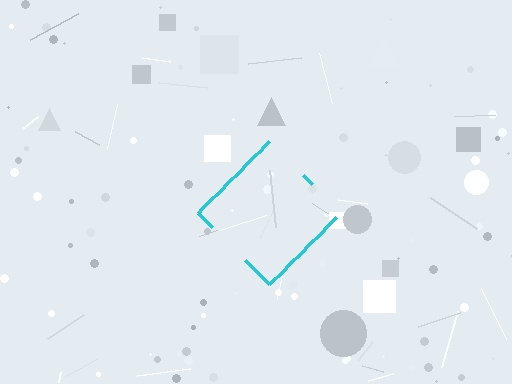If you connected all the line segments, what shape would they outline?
They would outline a diamond.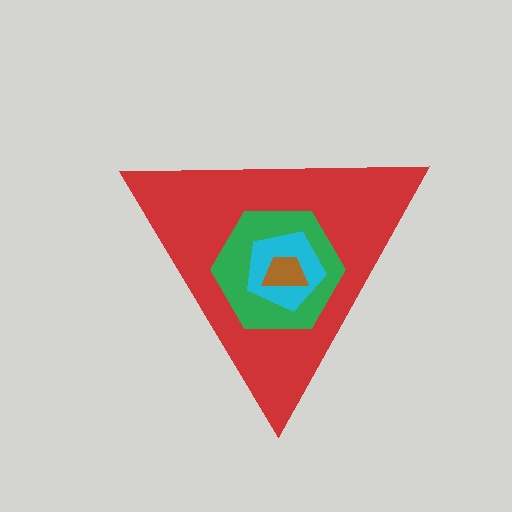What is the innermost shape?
The brown trapezoid.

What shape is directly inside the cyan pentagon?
The brown trapezoid.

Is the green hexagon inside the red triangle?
Yes.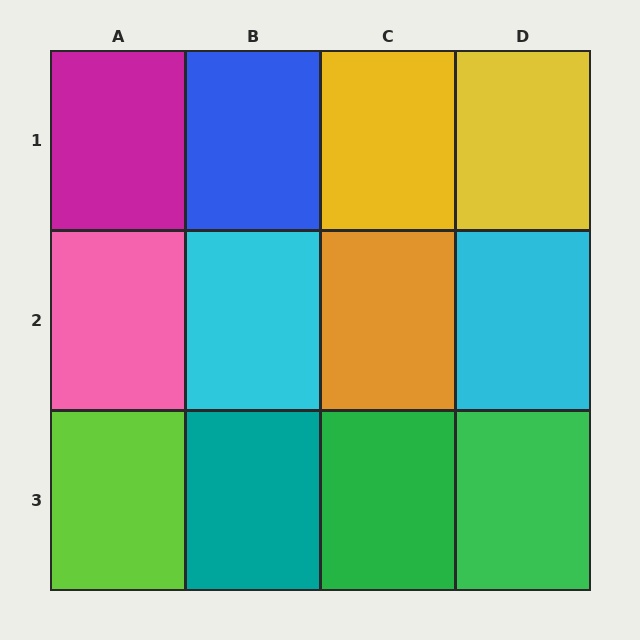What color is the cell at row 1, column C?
Yellow.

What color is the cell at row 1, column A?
Magenta.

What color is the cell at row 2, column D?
Cyan.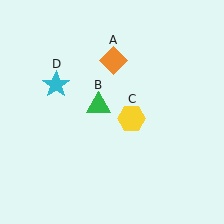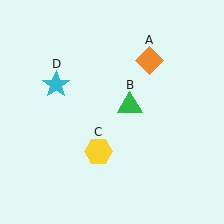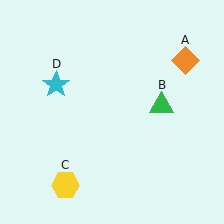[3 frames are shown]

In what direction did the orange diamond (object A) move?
The orange diamond (object A) moved right.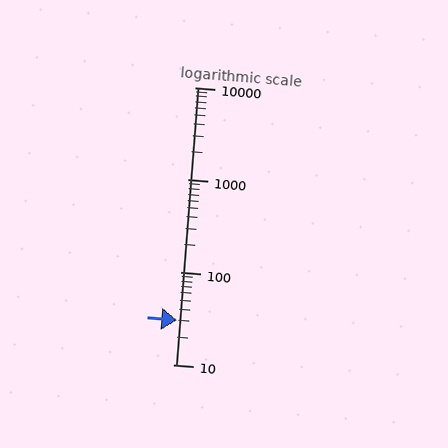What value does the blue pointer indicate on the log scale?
The pointer indicates approximately 30.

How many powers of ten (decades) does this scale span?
The scale spans 3 decades, from 10 to 10000.